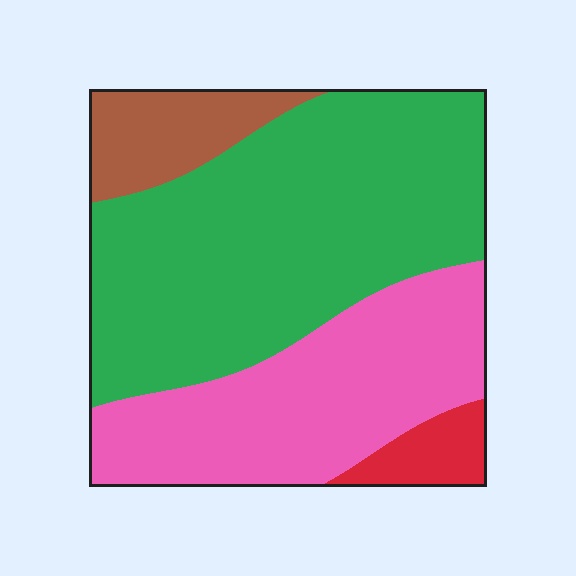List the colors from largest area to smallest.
From largest to smallest: green, pink, brown, red.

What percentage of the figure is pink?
Pink takes up between a sixth and a third of the figure.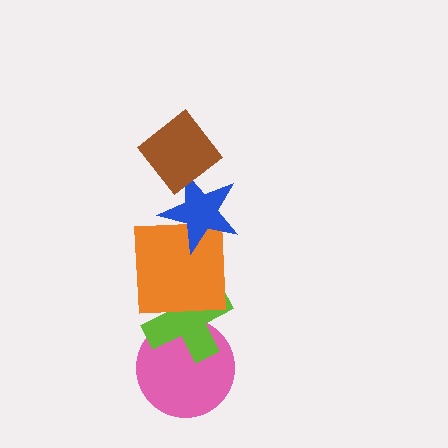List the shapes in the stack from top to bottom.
From top to bottom: the brown diamond, the blue star, the orange square, the lime cross, the pink circle.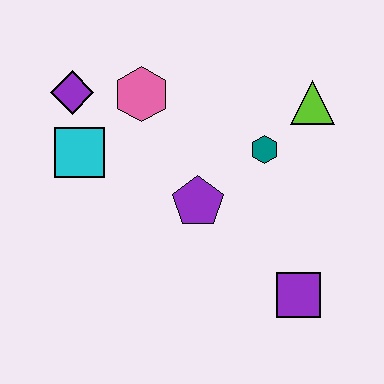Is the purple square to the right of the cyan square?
Yes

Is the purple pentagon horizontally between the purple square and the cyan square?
Yes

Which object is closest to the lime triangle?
The teal hexagon is closest to the lime triangle.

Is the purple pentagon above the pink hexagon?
No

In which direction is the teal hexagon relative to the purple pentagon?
The teal hexagon is to the right of the purple pentagon.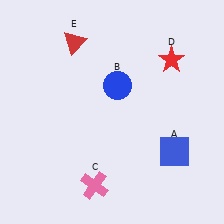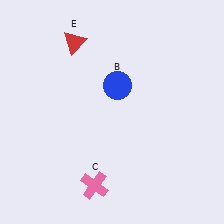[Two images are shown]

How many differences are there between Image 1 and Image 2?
There are 2 differences between the two images.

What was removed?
The blue square (A), the red star (D) were removed in Image 2.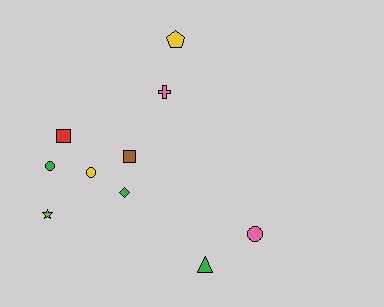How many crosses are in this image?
There is 1 cross.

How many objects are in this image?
There are 10 objects.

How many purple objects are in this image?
There are no purple objects.